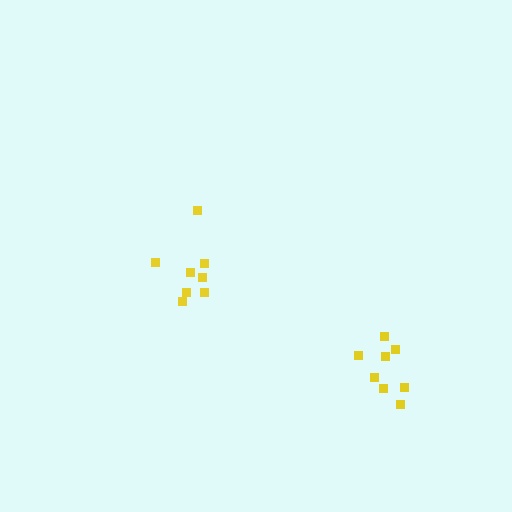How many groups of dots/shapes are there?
There are 2 groups.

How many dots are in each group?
Group 1: 8 dots, Group 2: 8 dots (16 total).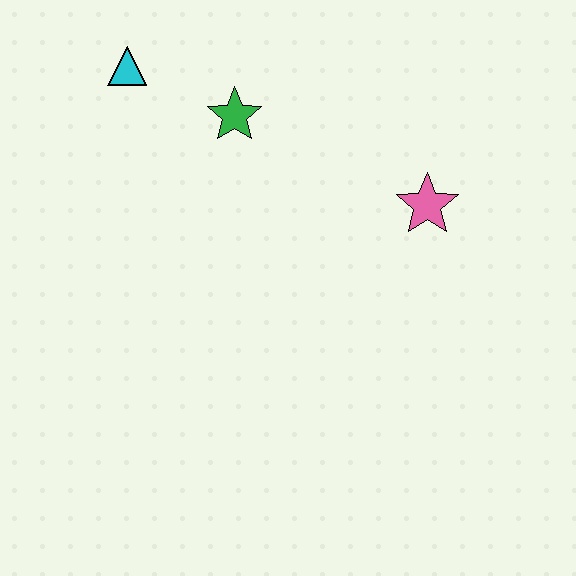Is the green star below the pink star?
No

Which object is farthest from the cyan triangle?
The pink star is farthest from the cyan triangle.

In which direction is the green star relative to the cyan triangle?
The green star is to the right of the cyan triangle.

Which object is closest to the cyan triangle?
The green star is closest to the cyan triangle.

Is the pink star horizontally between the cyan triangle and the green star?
No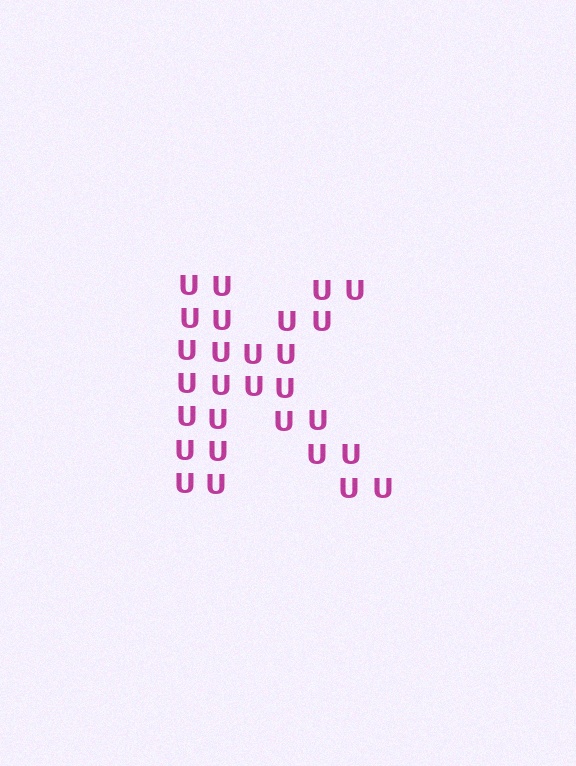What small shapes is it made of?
It is made of small letter U's.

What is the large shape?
The large shape is the letter K.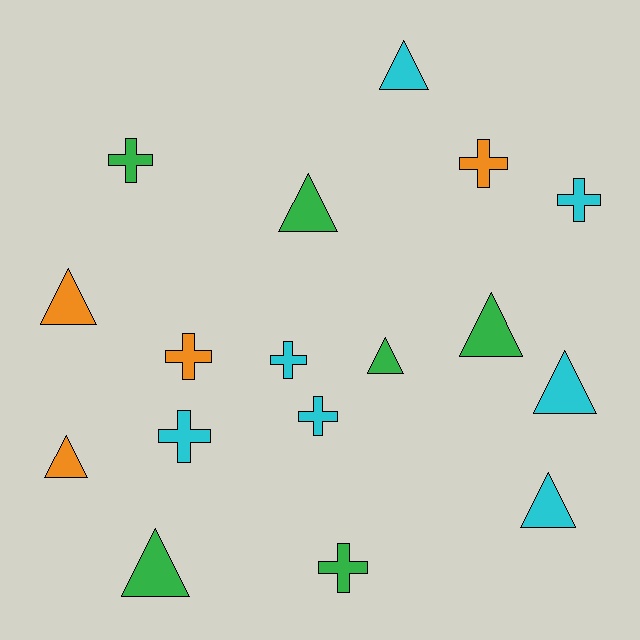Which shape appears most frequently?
Triangle, with 9 objects.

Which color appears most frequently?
Cyan, with 7 objects.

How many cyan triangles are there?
There are 3 cyan triangles.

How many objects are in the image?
There are 17 objects.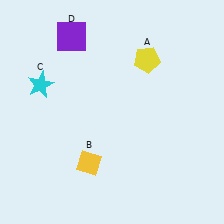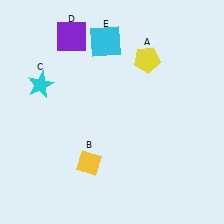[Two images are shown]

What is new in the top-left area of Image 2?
A cyan square (E) was added in the top-left area of Image 2.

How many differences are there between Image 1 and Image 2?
There is 1 difference between the two images.